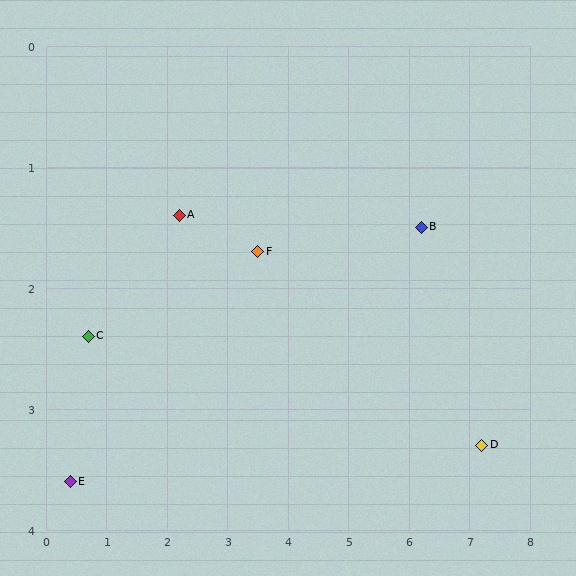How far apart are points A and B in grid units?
Points A and B are about 4.0 grid units apart.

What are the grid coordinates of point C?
Point C is at approximately (0.7, 2.4).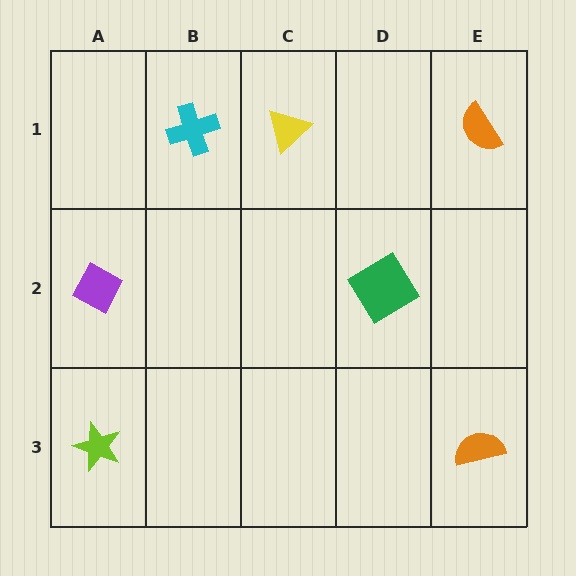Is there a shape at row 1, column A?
No, that cell is empty.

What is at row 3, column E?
An orange semicircle.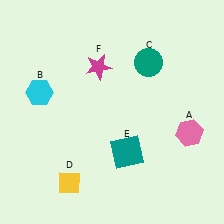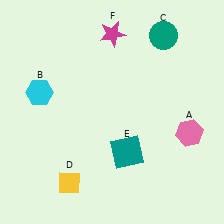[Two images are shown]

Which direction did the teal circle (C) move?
The teal circle (C) moved up.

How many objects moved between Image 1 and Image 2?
2 objects moved between the two images.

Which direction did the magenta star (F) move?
The magenta star (F) moved up.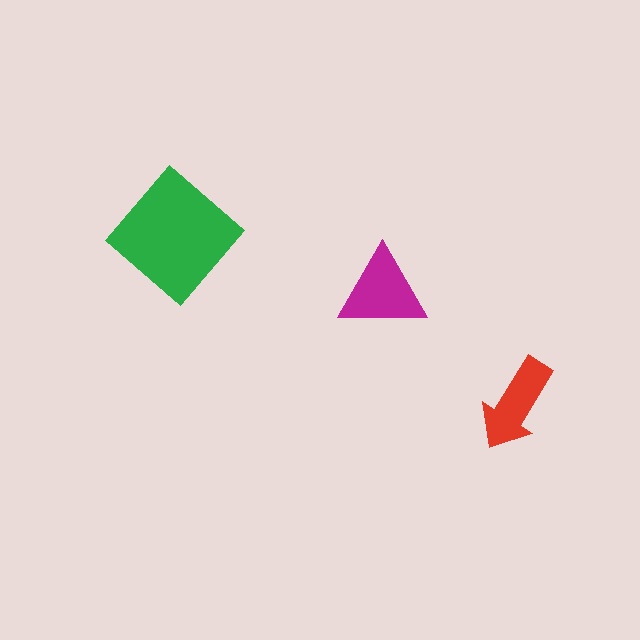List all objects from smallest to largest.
The red arrow, the magenta triangle, the green diamond.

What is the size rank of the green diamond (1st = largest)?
1st.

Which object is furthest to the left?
The green diamond is leftmost.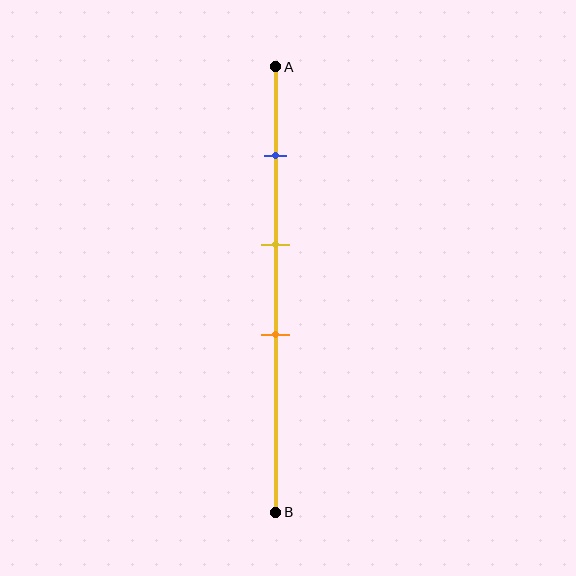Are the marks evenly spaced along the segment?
Yes, the marks are approximately evenly spaced.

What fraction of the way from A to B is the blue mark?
The blue mark is approximately 20% (0.2) of the way from A to B.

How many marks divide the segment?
There are 3 marks dividing the segment.